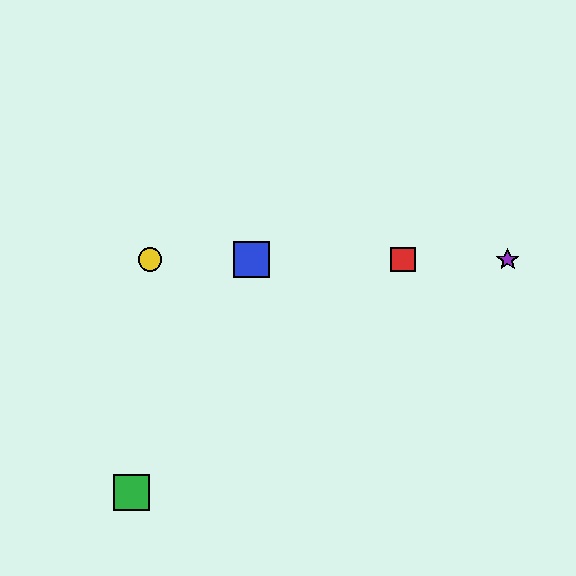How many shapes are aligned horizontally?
4 shapes (the red square, the blue square, the yellow circle, the purple star) are aligned horizontally.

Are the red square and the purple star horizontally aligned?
Yes, both are at y≈260.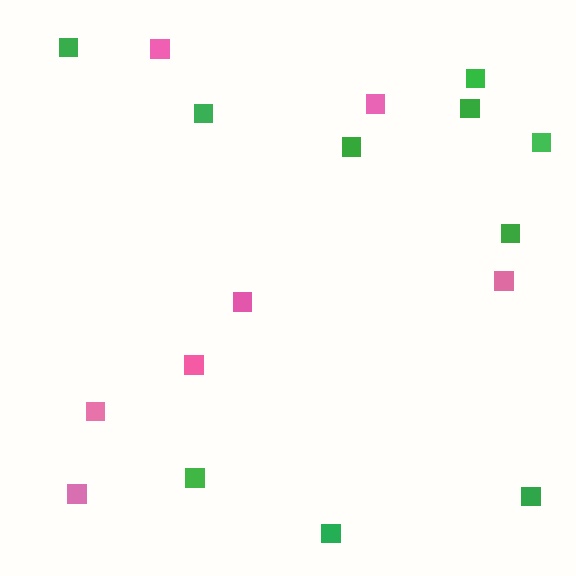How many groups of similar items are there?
There are 2 groups: one group of green squares (10) and one group of pink squares (7).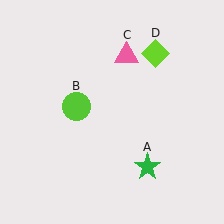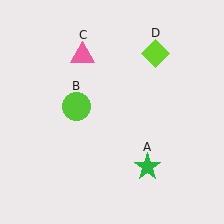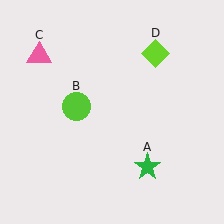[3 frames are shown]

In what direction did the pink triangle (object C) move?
The pink triangle (object C) moved left.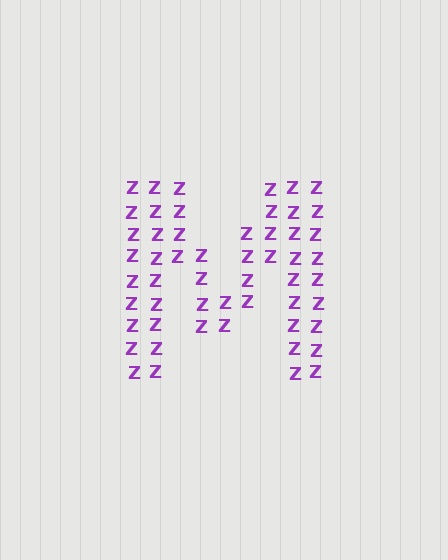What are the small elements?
The small elements are letter Z's.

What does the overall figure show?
The overall figure shows the letter M.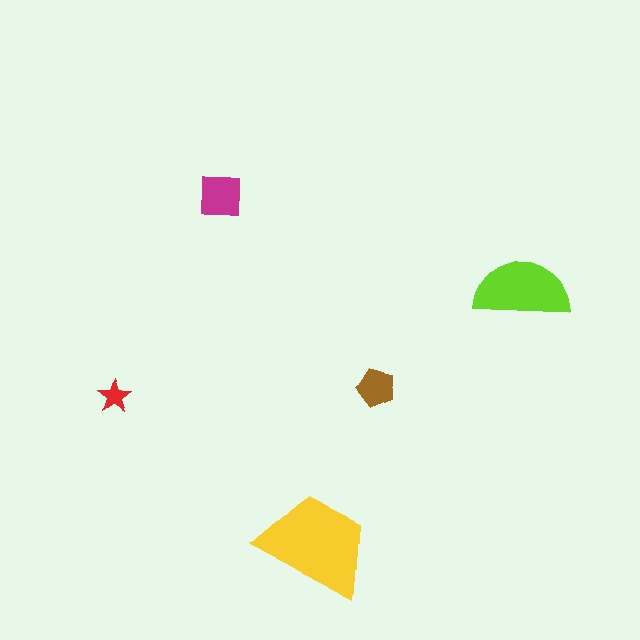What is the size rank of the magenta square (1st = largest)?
3rd.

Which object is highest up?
The magenta square is topmost.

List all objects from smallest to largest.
The red star, the brown pentagon, the magenta square, the lime semicircle, the yellow trapezoid.